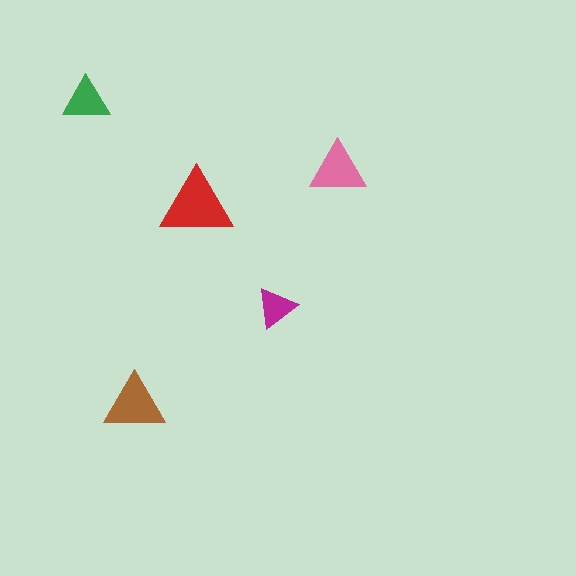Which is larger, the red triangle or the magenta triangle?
The red one.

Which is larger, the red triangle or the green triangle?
The red one.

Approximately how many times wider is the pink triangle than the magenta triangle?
About 1.5 times wider.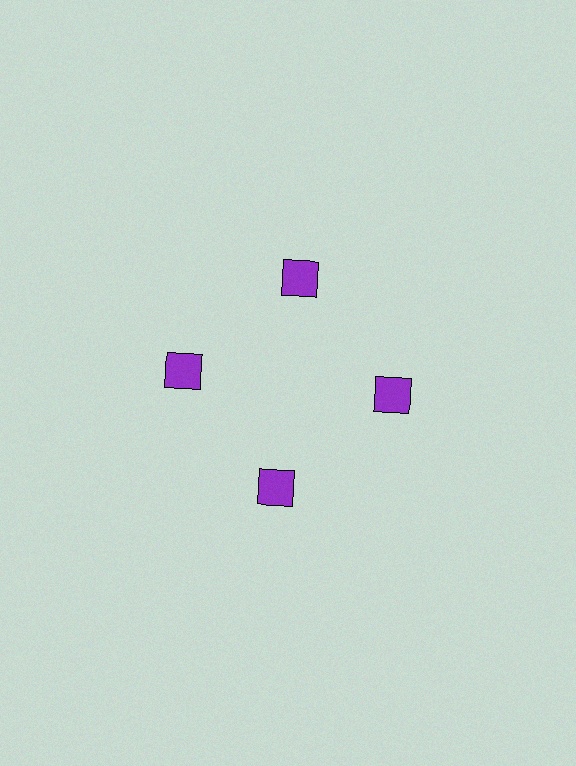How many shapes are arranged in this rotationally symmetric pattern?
There are 4 shapes, arranged in 4 groups of 1.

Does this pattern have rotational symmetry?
Yes, this pattern has 4-fold rotational symmetry. It looks the same after rotating 90 degrees around the center.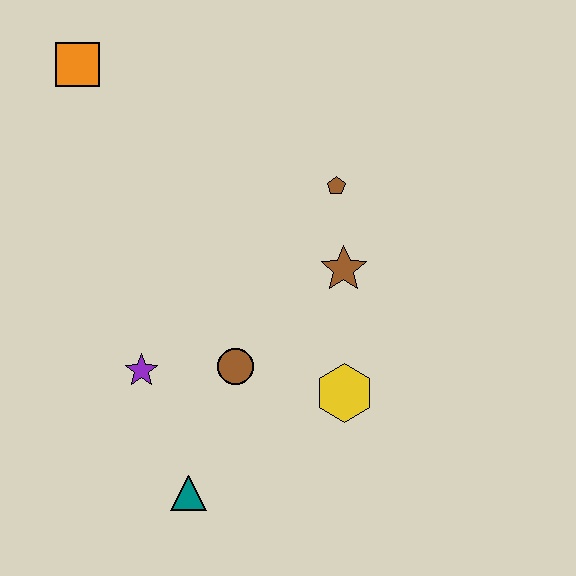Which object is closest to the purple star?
The brown circle is closest to the purple star.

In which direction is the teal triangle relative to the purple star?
The teal triangle is below the purple star.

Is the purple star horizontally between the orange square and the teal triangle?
Yes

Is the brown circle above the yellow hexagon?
Yes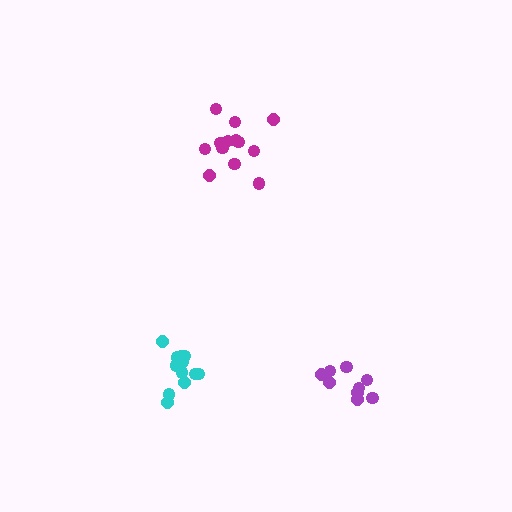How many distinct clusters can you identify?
There are 3 distinct clusters.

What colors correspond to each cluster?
The clusters are colored: purple, magenta, cyan.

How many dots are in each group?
Group 1: 9 dots, Group 2: 13 dots, Group 3: 12 dots (34 total).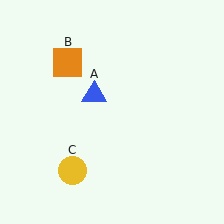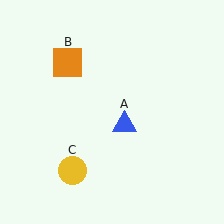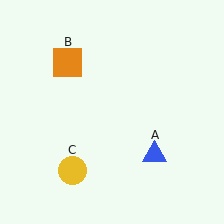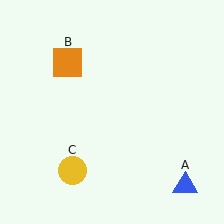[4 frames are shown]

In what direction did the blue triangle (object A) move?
The blue triangle (object A) moved down and to the right.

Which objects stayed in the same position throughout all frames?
Orange square (object B) and yellow circle (object C) remained stationary.